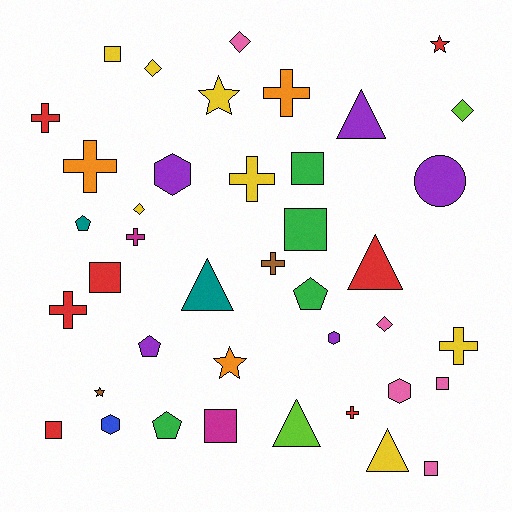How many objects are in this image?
There are 40 objects.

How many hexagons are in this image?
There are 4 hexagons.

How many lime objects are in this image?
There are 2 lime objects.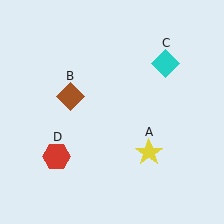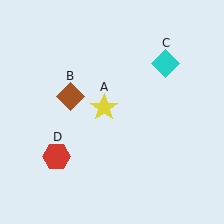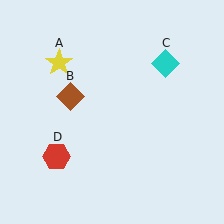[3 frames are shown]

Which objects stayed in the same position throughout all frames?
Brown diamond (object B) and cyan diamond (object C) and red hexagon (object D) remained stationary.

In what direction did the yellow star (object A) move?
The yellow star (object A) moved up and to the left.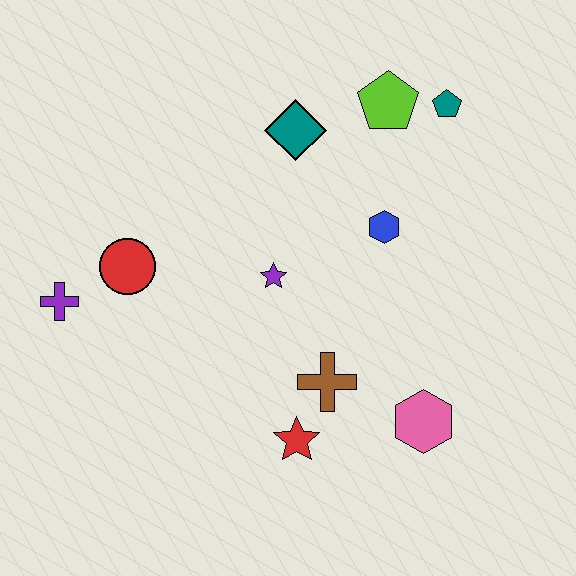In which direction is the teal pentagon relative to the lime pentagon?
The teal pentagon is to the right of the lime pentagon.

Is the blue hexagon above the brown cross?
Yes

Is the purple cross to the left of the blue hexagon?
Yes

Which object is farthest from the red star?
The teal pentagon is farthest from the red star.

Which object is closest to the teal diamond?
The lime pentagon is closest to the teal diamond.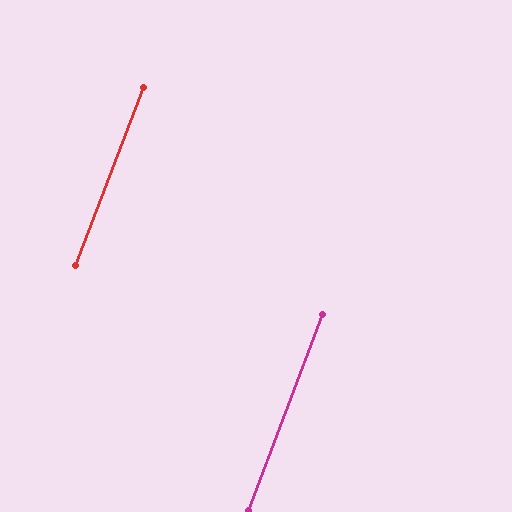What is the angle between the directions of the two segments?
Approximately 0 degrees.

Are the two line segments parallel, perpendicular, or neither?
Parallel — their directions differ by only 0.2°.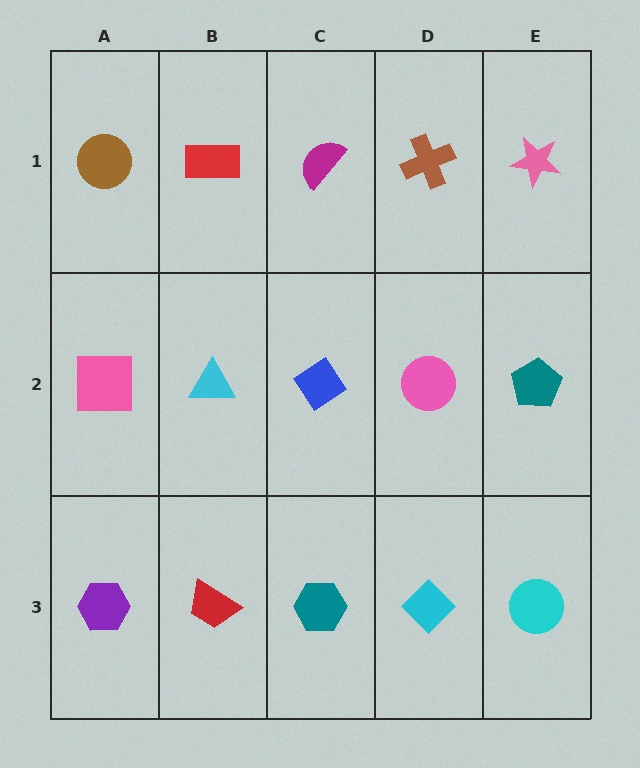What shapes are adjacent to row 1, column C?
A blue diamond (row 2, column C), a red rectangle (row 1, column B), a brown cross (row 1, column D).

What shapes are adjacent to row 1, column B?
A cyan triangle (row 2, column B), a brown circle (row 1, column A), a magenta semicircle (row 1, column C).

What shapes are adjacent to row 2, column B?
A red rectangle (row 1, column B), a red trapezoid (row 3, column B), a pink square (row 2, column A), a blue diamond (row 2, column C).